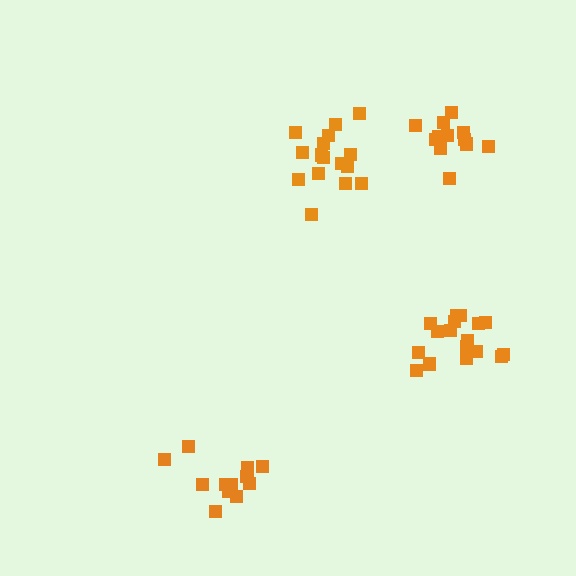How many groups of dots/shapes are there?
There are 4 groups.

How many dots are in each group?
Group 1: 13 dots, Group 2: 17 dots, Group 3: 13 dots, Group 4: 16 dots (59 total).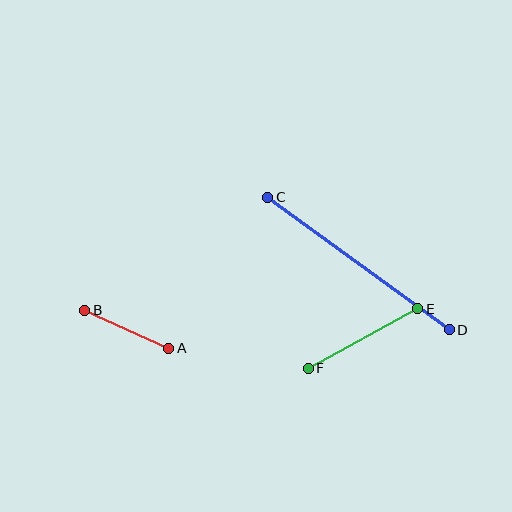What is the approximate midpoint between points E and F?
The midpoint is at approximately (363, 338) pixels.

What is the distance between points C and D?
The distance is approximately 225 pixels.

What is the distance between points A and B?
The distance is approximately 92 pixels.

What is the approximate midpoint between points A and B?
The midpoint is at approximately (127, 329) pixels.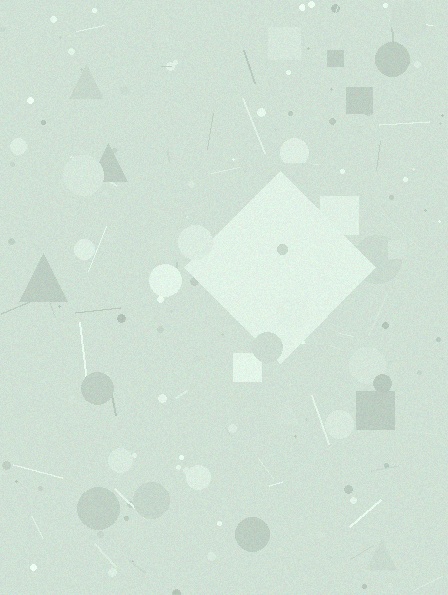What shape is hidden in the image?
A diamond is hidden in the image.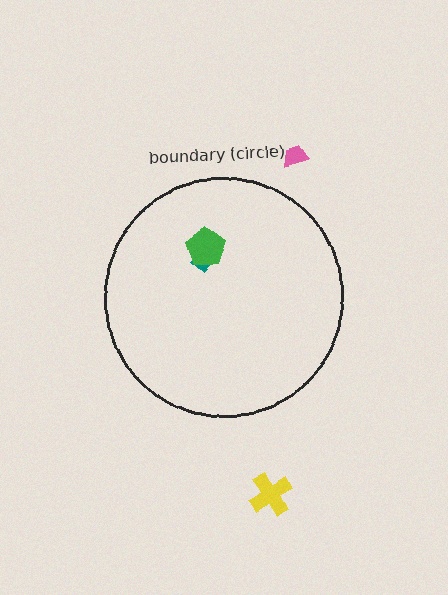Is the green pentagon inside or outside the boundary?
Inside.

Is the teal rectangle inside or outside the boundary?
Inside.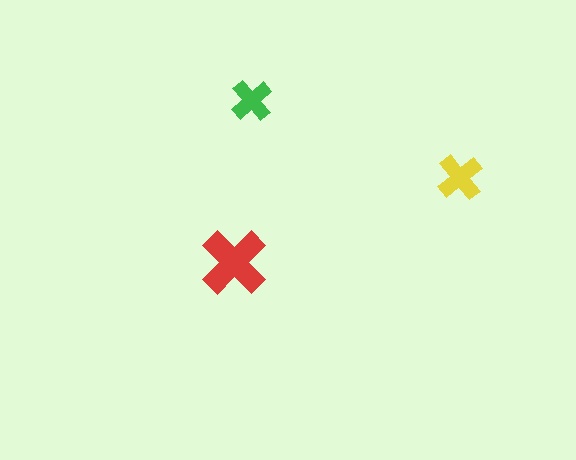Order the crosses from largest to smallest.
the red one, the yellow one, the green one.